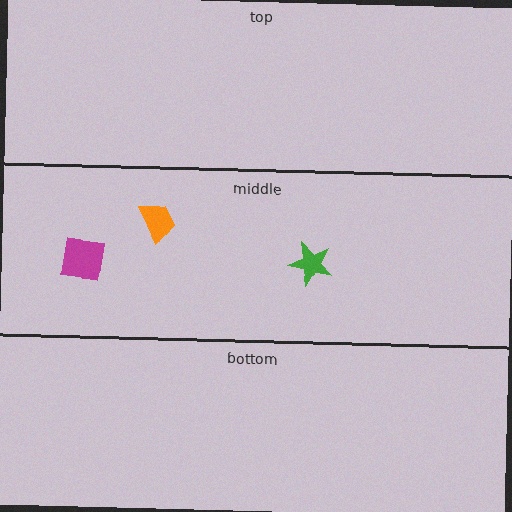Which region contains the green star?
The middle region.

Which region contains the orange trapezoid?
The middle region.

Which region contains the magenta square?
The middle region.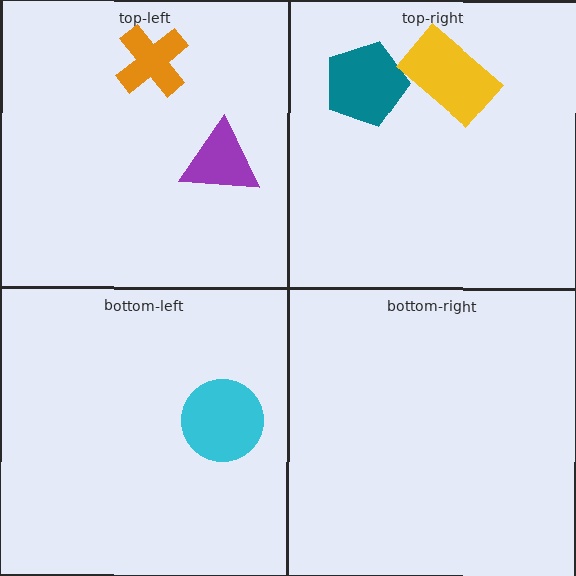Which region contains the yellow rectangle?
The top-right region.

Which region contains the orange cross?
The top-left region.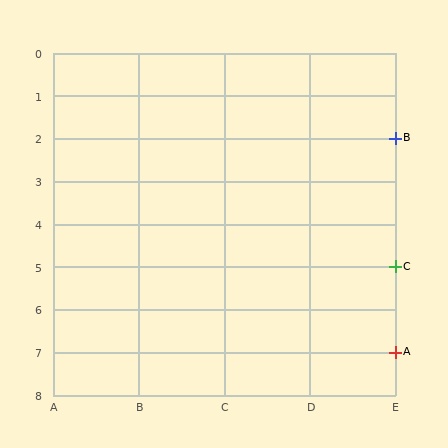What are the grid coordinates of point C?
Point C is at grid coordinates (E, 5).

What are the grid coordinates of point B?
Point B is at grid coordinates (E, 2).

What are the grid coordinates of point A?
Point A is at grid coordinates (E, 7).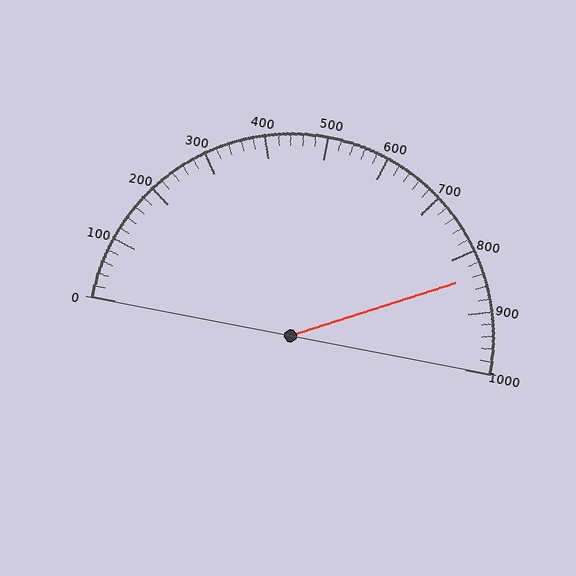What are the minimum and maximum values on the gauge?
The gauge ranges from 0 to 1000.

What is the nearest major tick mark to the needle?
The nearest major tick mark is 800.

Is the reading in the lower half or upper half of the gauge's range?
The reading is in the upper half of the range (0 to 1000).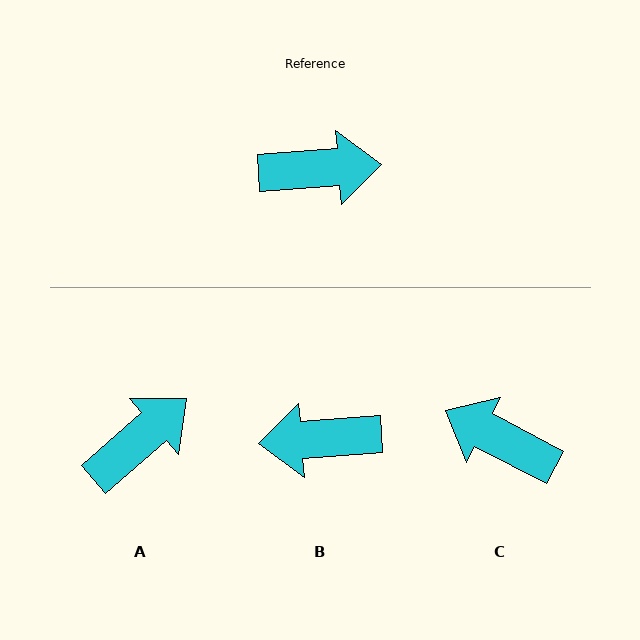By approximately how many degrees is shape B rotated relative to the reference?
Approximately 180 degrees counter-clockwise.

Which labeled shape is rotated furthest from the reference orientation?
B, about 180 degrees away.